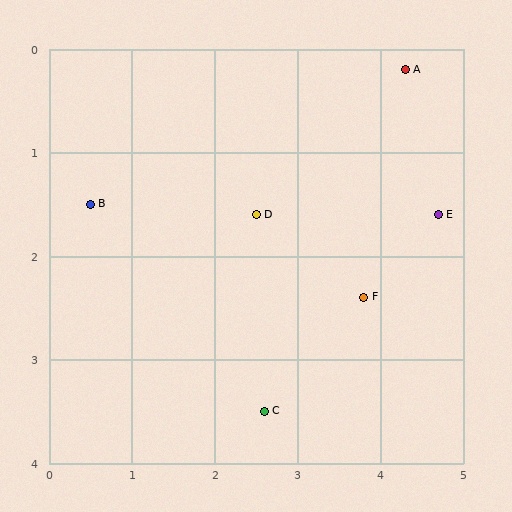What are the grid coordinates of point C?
Point C is at approximately (2.6, 3.5).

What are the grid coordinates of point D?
Point D is at approximately (2.5, 1.6).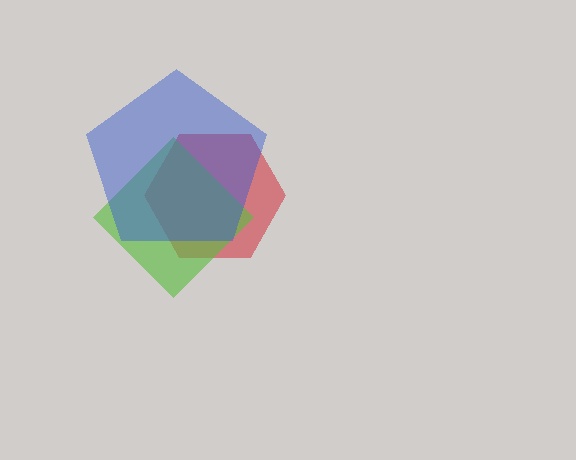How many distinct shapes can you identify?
There are 3 distinct shapes: a red hexagon, a lime diamond, a blue pentagon.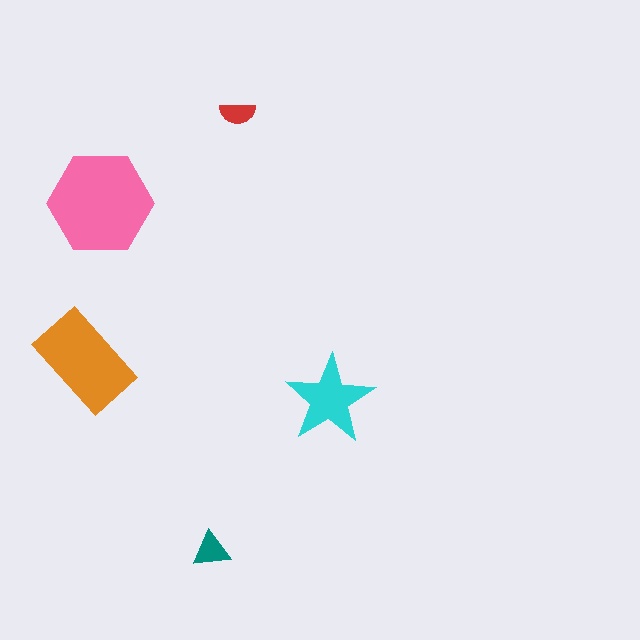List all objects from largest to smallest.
The pink hexagon, the orange rectangle, the cyan star, the teal triangle, the red semicircle.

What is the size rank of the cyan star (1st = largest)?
3rd.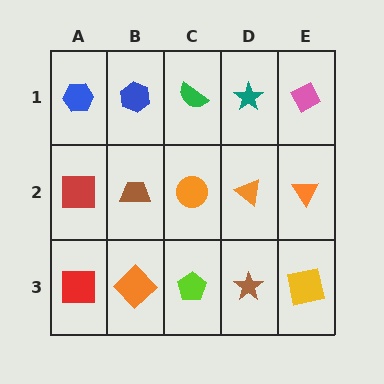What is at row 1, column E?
A pink diamond.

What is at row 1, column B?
A blue hexagon.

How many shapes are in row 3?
5 shapes.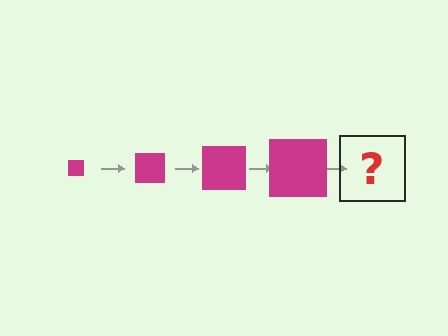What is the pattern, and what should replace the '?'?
The pattern is that the square gets progressively larger each step. The '?' should be a magenta square, larger than the previous one.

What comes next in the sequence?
The next element should be a magenta square, larger than the previous one.